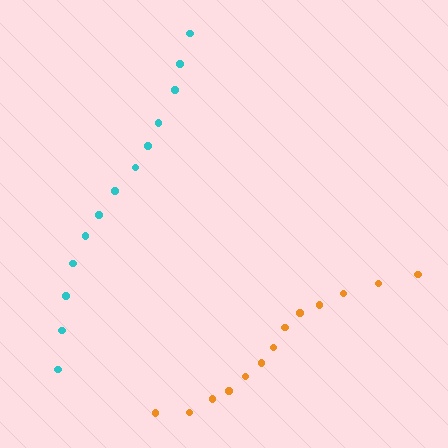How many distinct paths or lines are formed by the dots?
There are 2 distinct paths.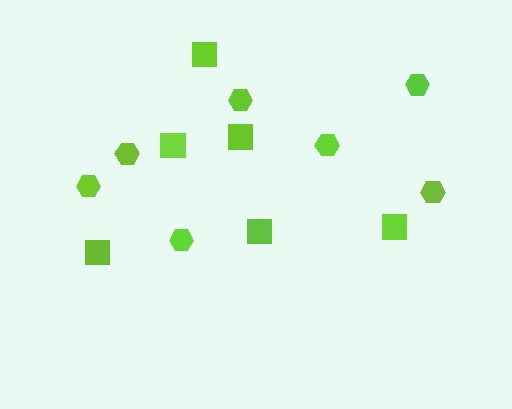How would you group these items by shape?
There are 2 groups: one group of squares (6) and one group of hexagons (7).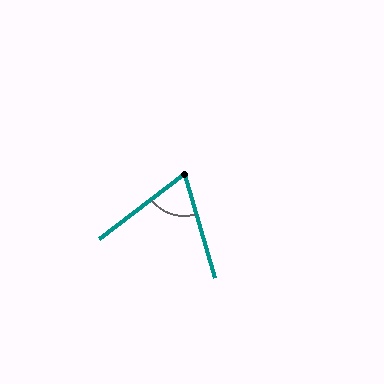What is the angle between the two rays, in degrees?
Approximately 69 degrees.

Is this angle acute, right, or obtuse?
It is acute.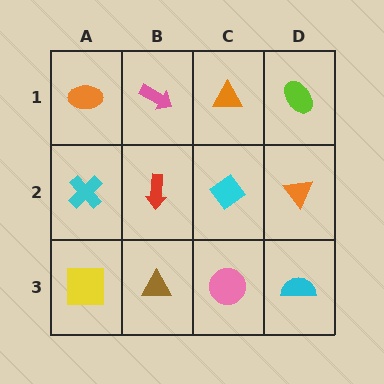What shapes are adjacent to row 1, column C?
A cyan diamond (row 2, column C), a pink arrow (row 1, column B), a lime ellipse (row 1, column D).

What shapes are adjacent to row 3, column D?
An orange triangle (row 2, column D), a pink circle (row 3, column C).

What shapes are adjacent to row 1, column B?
A red arrow (row 2, column B), an orange ellipse (row 1, column A), an orange triangle (row 1, column C).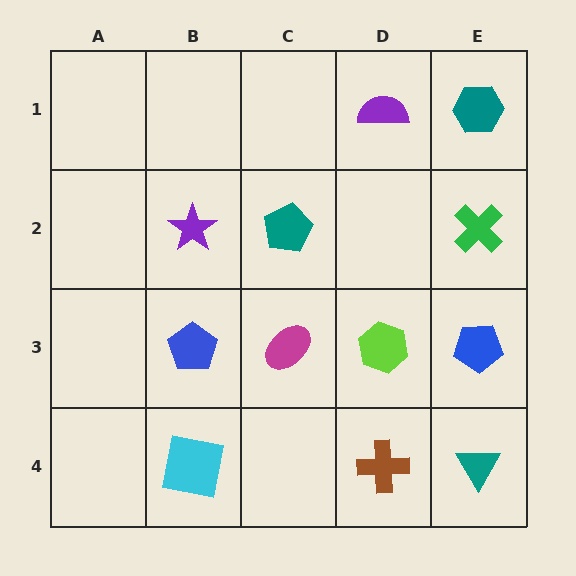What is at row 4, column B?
A cyan square.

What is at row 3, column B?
A blue pentagon.